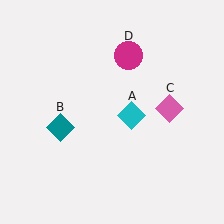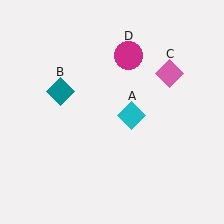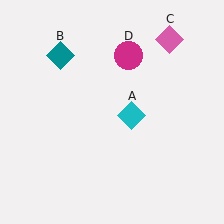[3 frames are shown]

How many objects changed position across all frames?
2 objects changed position: teal diamond (object B), pink diamond (object C).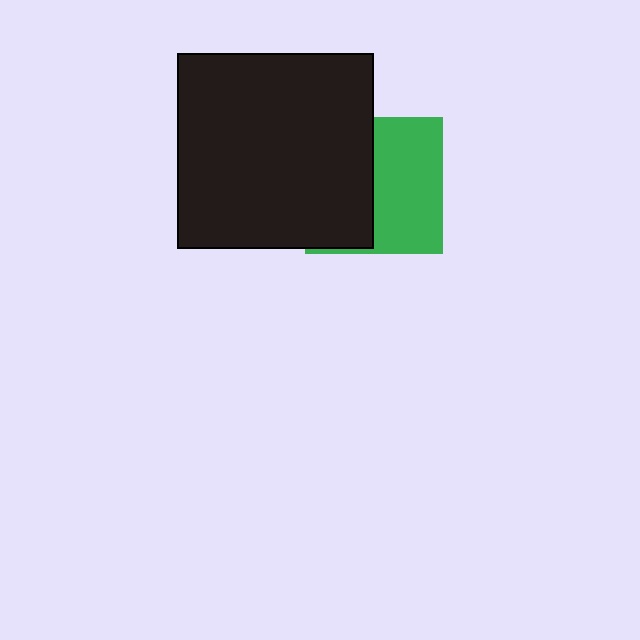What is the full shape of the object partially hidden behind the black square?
The partially hidden object is a green square.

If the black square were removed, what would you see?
You would see the complete green square.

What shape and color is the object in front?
The object in front is a black square.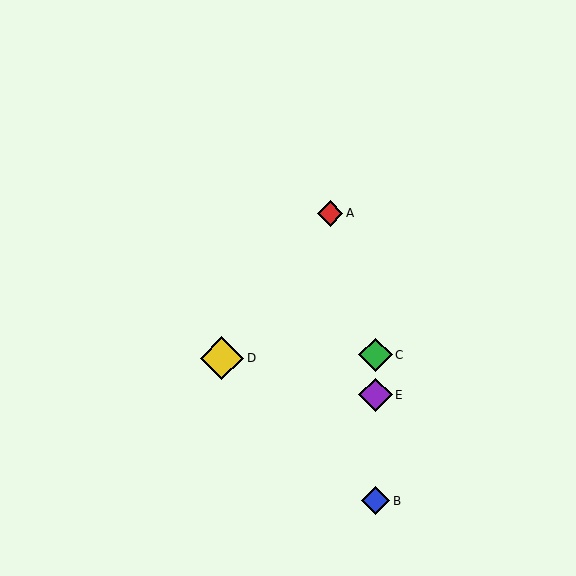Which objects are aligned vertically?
Objects B, C, E are aligned vertically.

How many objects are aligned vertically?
3 objects (B, C, E) are aligned vertically.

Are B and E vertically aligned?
Yes, both are at x≈376.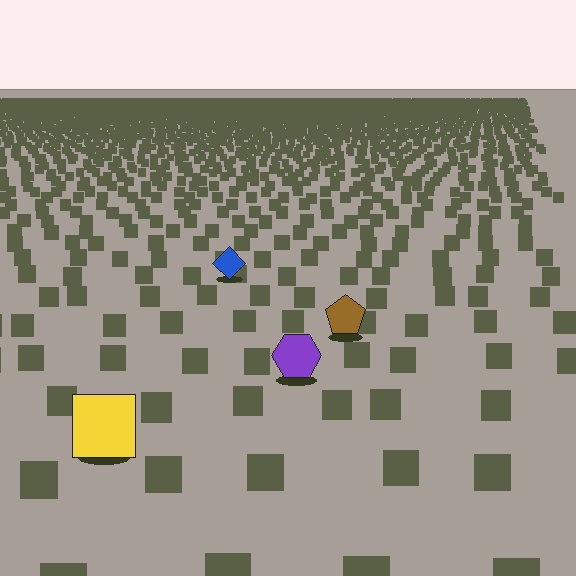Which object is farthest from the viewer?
The blue diamond is farthest from the viewer. It appears smaller and the ground texture around it is denser.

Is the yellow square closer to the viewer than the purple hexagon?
Yes. The yellow square is closer — you can tell from the texture gradient: the ground texture is coarser near it.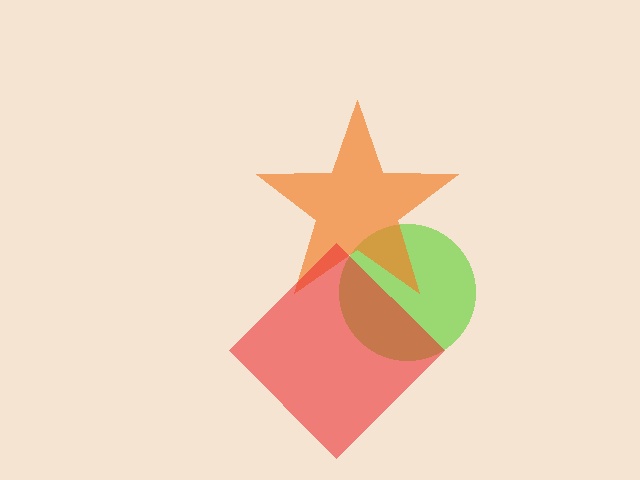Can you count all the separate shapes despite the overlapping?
Yes, there are 3 separate shapes.